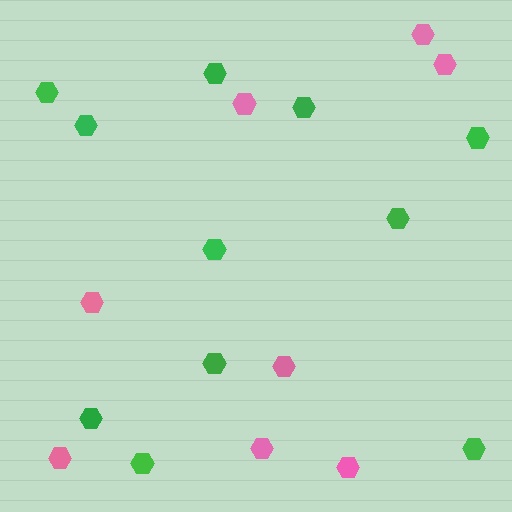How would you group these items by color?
There are 2 groups: one group of green hexagons (11) and one group of pink hexagons (8).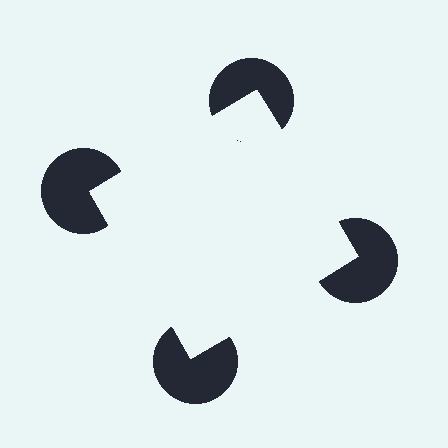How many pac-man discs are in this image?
There are 4 — one at each vertex of the illusory square.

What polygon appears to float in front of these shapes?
An illusory square — its edges are inferred from the aligned wedge cuts in the pac-man discs, not physically drawn.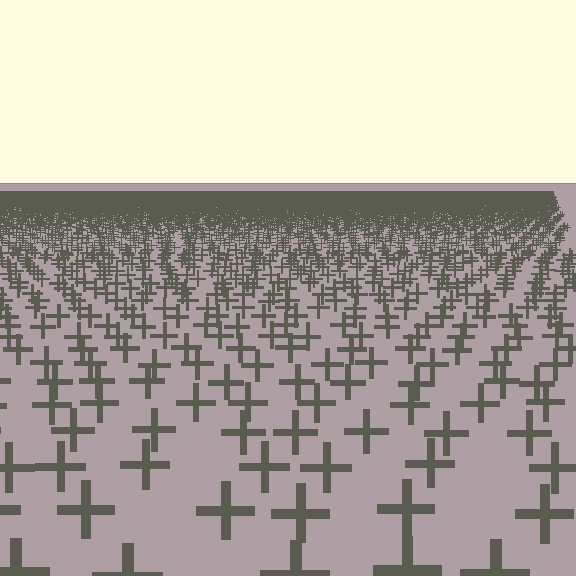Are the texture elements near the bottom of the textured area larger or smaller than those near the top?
Larger. Near the bottom, elements are closer to the viewer and appear at a bigger on-screen size.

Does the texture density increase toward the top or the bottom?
Density increases toward the top.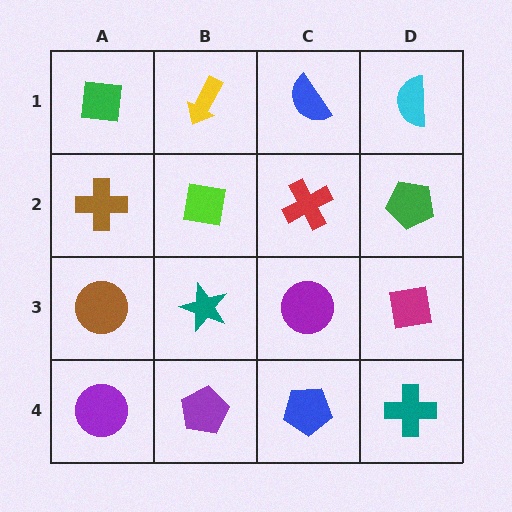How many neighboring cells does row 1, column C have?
3.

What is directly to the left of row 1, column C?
A yellow arrow.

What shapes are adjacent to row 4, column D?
A magenta square (row 3, column D), a blue pentagon (row 4, column C).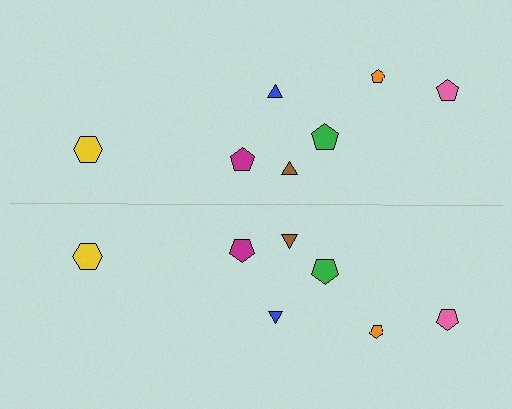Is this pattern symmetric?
Yes, this pattern has bilateral (reflection) symmetry.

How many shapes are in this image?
There are 14 shapes in this image.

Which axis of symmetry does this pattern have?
The pattern has a horizontal axis of symmetry running through the center of the image.